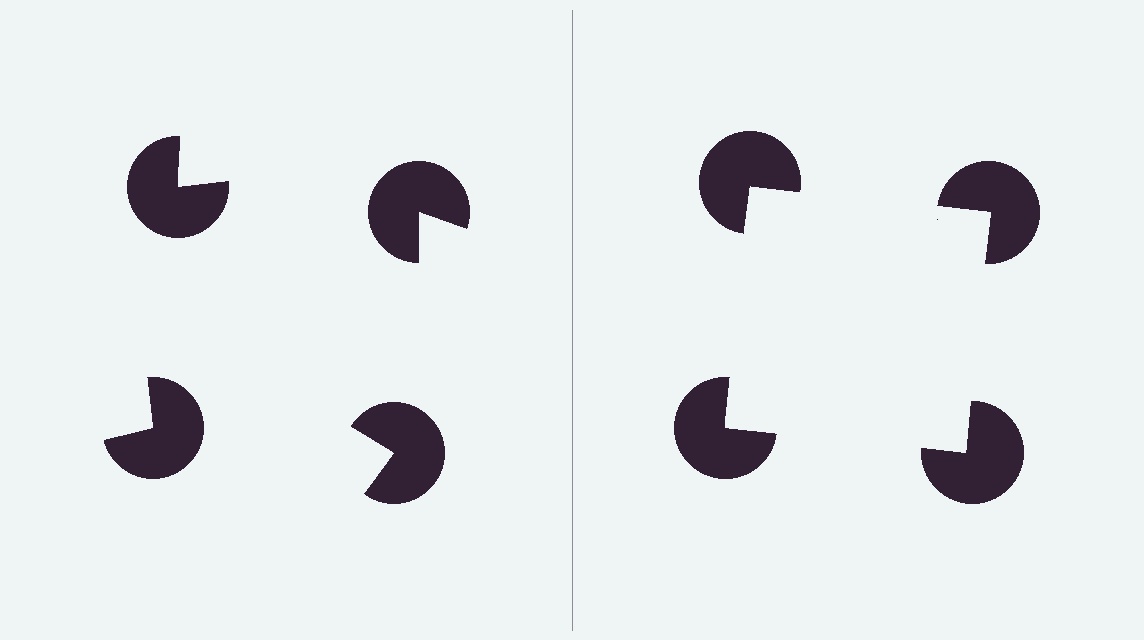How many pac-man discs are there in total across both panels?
8 — 4 on each side.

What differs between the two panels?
The pac-man discs are positioned identically on both sides; only the wedge orientations differ. On the right they align to a square; on the left they are misaligned.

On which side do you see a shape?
An illusory square appears on the right side. On the left side the wedge cuts are rotated, so no coherent shape forms.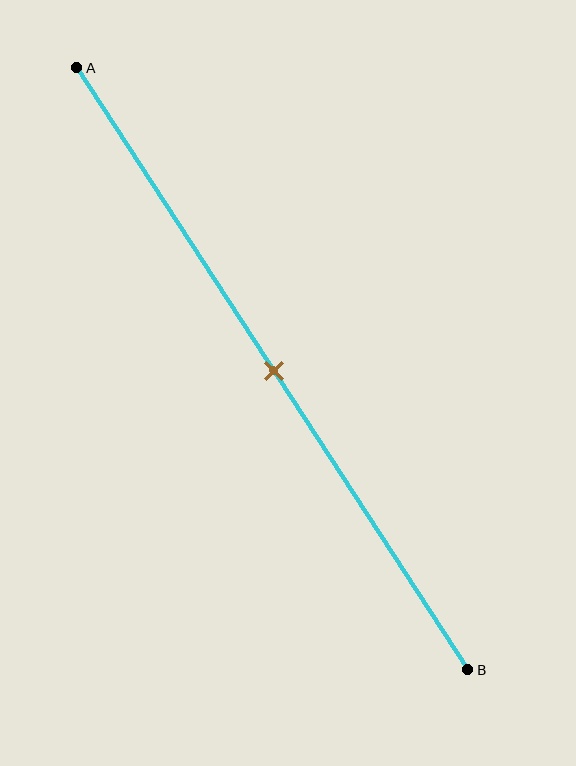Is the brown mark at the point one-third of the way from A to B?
No, the mark is at about 50% from A, not at the 33% one-third point.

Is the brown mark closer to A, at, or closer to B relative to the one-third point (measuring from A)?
The brown mark is closer to point B than the one-third point of segment AB.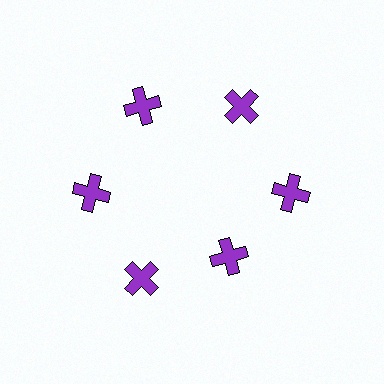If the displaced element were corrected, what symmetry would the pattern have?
It would have 6-fold rotational symmetry — the pattern would map onto itself every 60 degrees.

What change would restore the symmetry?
The symmetry would be restored by moving it outward, back onto the ring so that all 6 crosses sit at equal angles and equal distance from the center.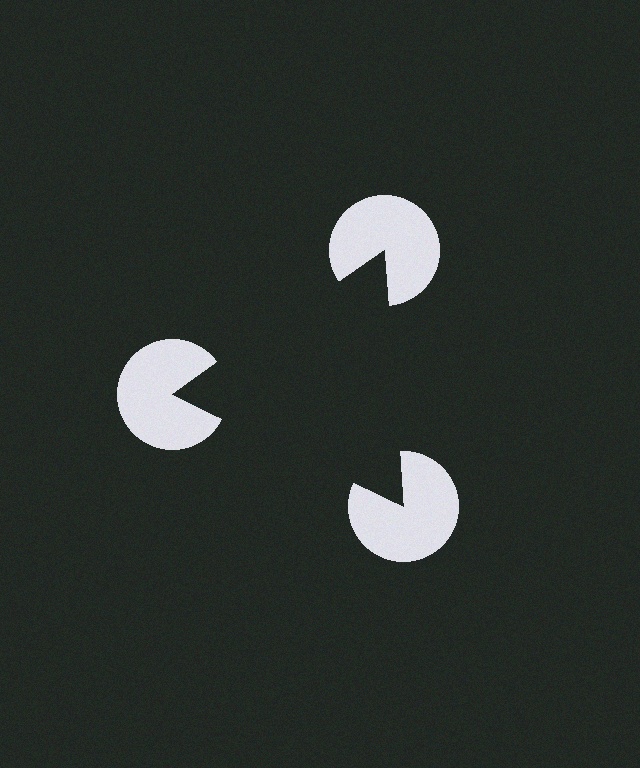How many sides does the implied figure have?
3 sides.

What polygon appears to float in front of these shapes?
An illusory triangle — its edges are inferred from the aligned wedge cuts in the pac-man discs, not physically drawn.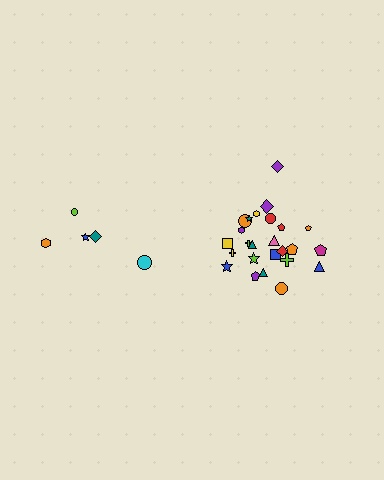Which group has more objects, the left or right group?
The right group.